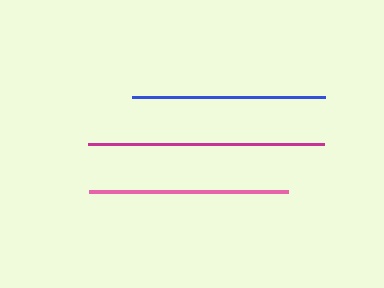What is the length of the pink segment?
The pink segment is approximately 198 pixels long.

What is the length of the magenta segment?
The magenta segment is approximately 237 pixels long.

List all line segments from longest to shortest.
From longest to shortest: magenta, pink, blue.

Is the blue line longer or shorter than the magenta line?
The magenta line is longer than the blue line.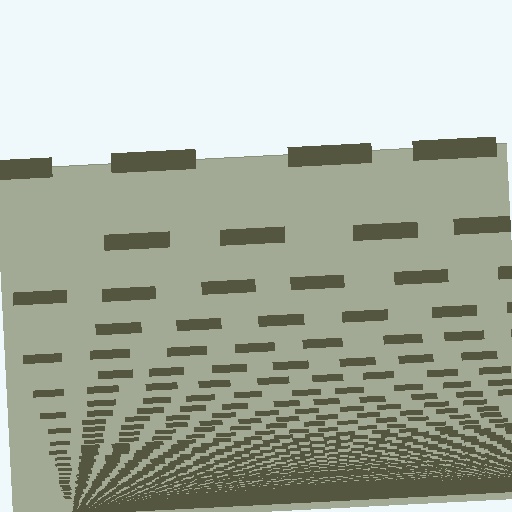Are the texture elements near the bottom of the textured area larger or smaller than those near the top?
Smaller. The gradient is inverted — elements near the bottom are smaller and denser.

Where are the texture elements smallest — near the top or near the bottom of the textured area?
Near the bottom.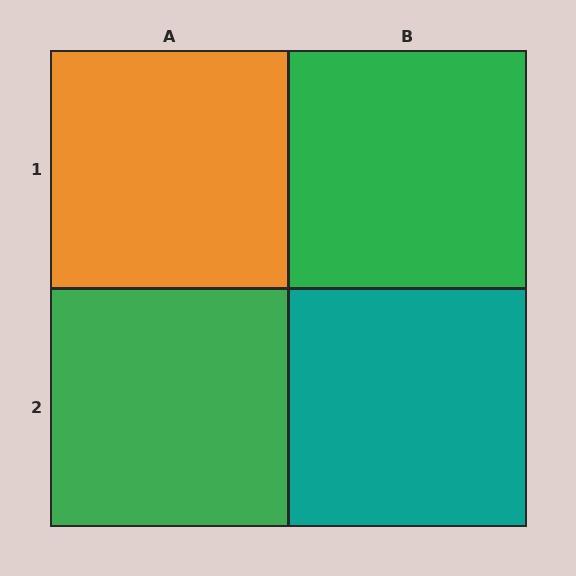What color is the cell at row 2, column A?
Green.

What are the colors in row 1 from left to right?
Orange, green.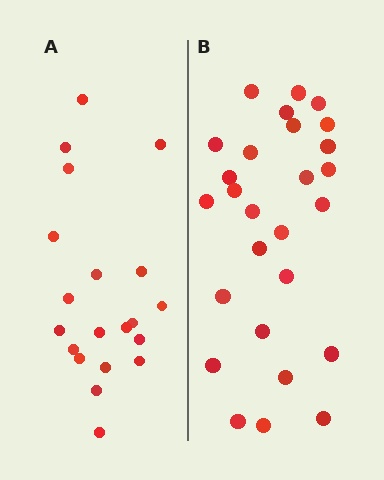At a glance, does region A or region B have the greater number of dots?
Region B (the right region) has more dots.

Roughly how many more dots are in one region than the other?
Region B has roughly 8 or so more dots than region A.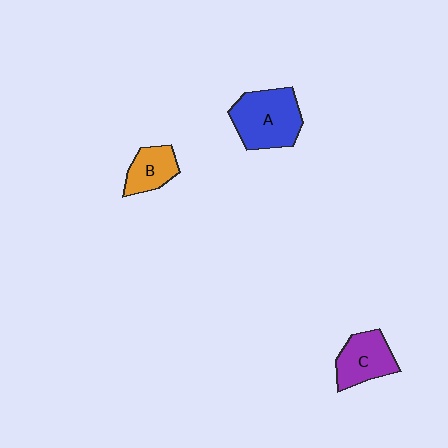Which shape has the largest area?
Shape A (blue).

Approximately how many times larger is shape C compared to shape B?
Approximately 1.3 times.